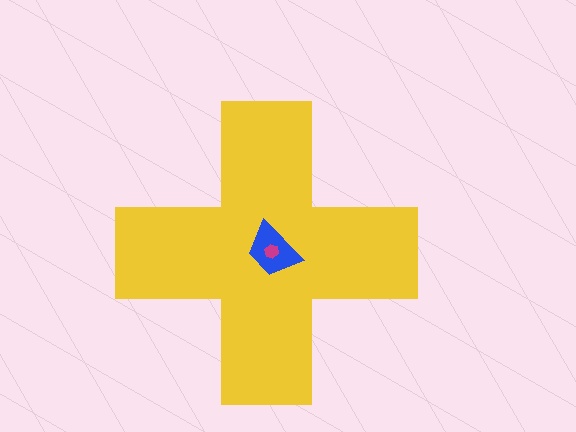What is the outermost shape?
The yellow cross.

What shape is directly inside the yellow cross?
The blue trapezoid.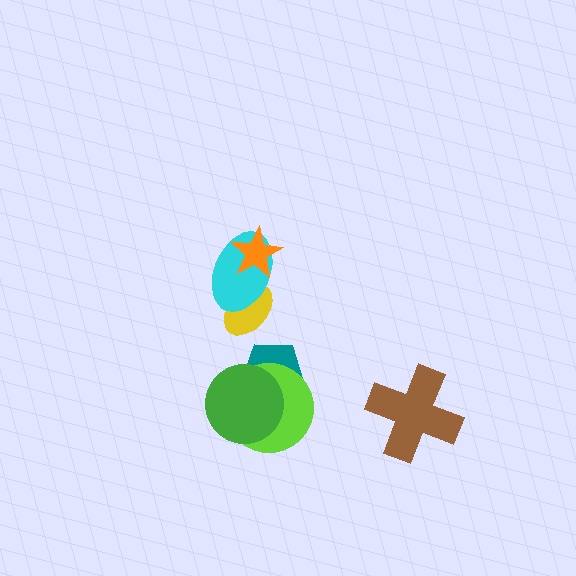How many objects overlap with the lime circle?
2 objects overlap with the lime circle.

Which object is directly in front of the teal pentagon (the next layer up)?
The lime circle is directly in front of the teal pentagon.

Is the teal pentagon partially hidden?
Yes, it is partially covered by another shape.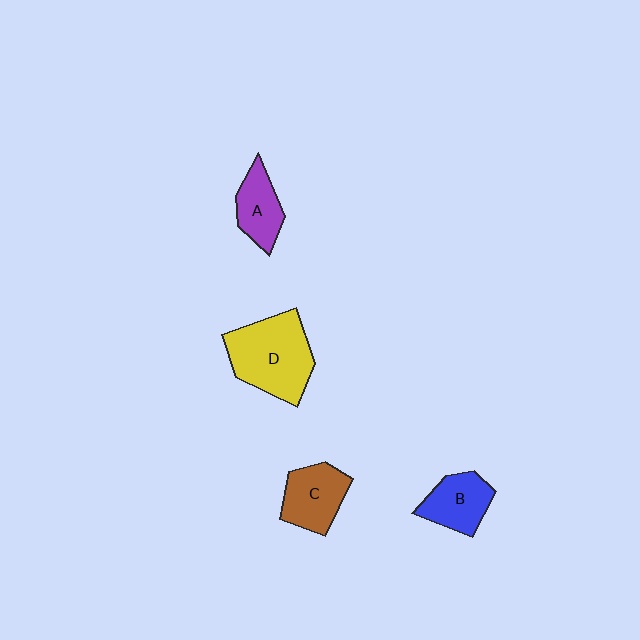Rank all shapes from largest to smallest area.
From largest to smallest: D (yellow), C (brown), B (blue), A (purple).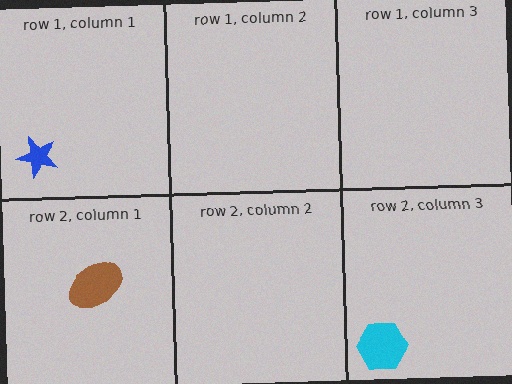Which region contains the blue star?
The row 1, column 1 region.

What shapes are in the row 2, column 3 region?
The cyan hexagon.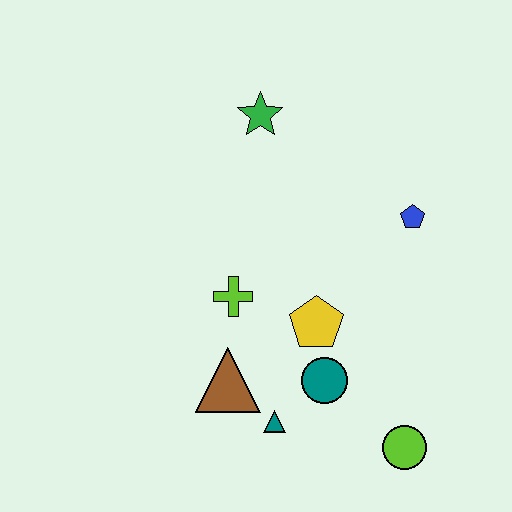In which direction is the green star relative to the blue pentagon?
The green star is to the left of the blue pentagon.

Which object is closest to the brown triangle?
The teal triangle is closest to the brown triangle.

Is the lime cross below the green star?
Yes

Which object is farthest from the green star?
The lime circle is farthest from the green star.